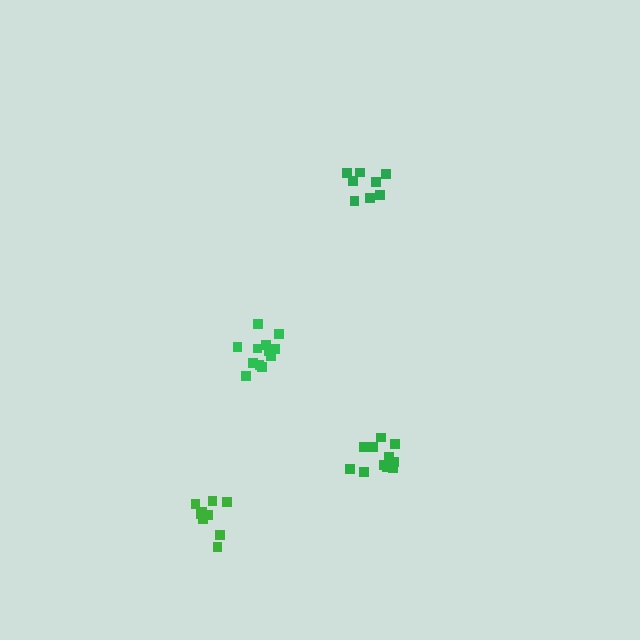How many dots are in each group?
Group 1: 11 dots, Group 2: 8 dots, Group 3: 9 dots, Group 4: 12 dots (40 total).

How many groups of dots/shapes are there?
There are 4 groups.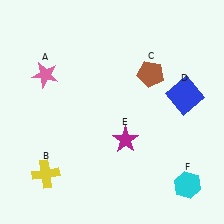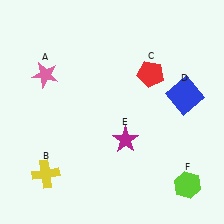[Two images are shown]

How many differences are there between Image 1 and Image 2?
There are 2 differences between the two images.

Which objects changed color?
C changed from brown to red. F changed from cyan to lime.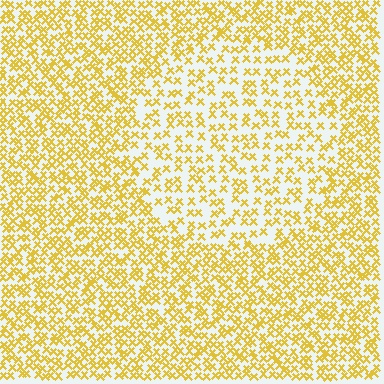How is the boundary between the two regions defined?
The boundary is defined by a change in element density (approximately 1.8x ratio). All elements are the same color, size, and shape.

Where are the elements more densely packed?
The elements are more densely packed outside the circle boundary.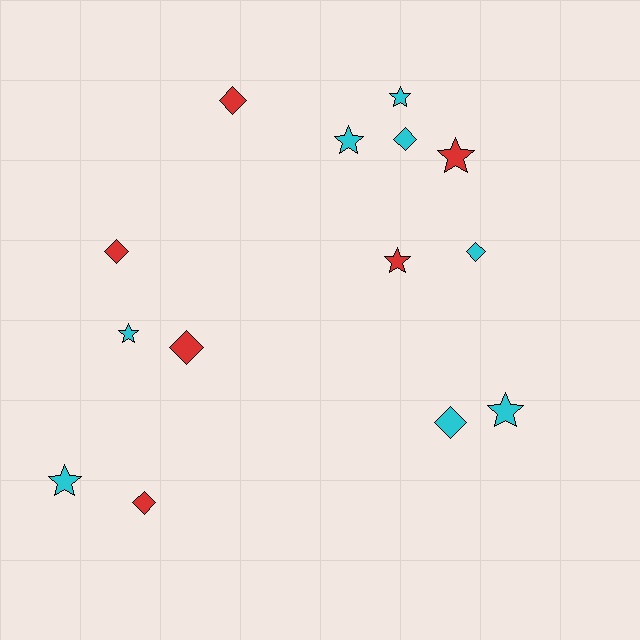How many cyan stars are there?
There are 5 cyan stars.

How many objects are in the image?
There are 14 objects.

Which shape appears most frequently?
Diamond, with 7 objects.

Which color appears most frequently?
Cyan, with 8 objects.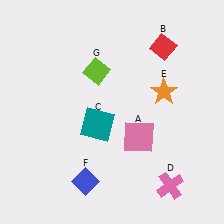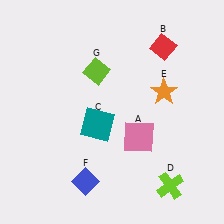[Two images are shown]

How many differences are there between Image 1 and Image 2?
There is 1 difference between the two images.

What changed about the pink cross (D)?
In Image 1, D is pink. In Image 2, it changed to lime.